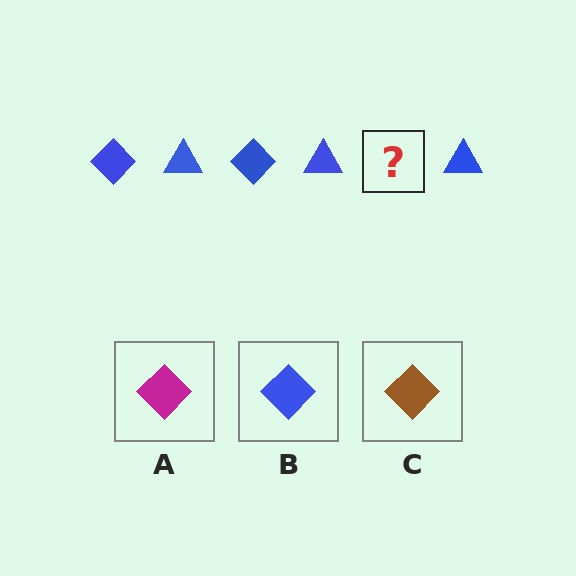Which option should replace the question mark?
Option B.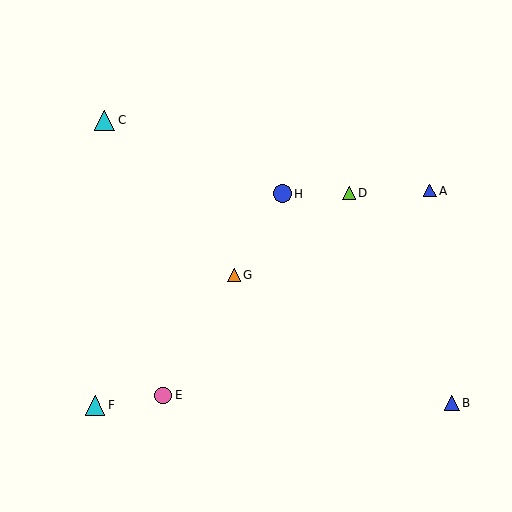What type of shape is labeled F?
Shape F is a cyan triangle.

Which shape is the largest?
The cyan triangle (labeled C) is the largest.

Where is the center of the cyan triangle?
The center of the cyan triangle is at (95, 405).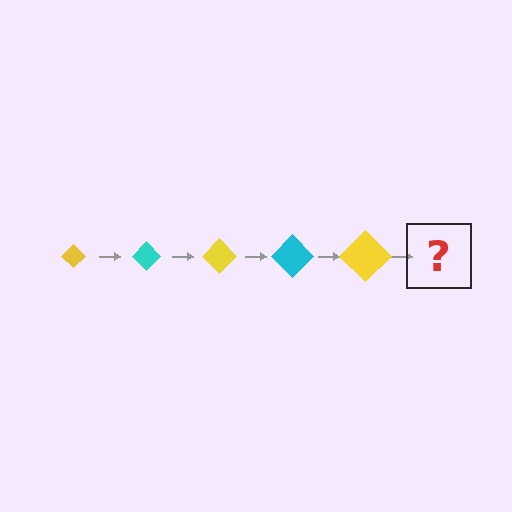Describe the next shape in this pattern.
It should be a cyan diamond, larger than the previous one.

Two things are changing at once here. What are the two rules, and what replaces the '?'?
The two rules are that the diamond grows larger each step and the color cycles through yellow and cyan. The '?' should be a cyan diamond, larger than the previous one.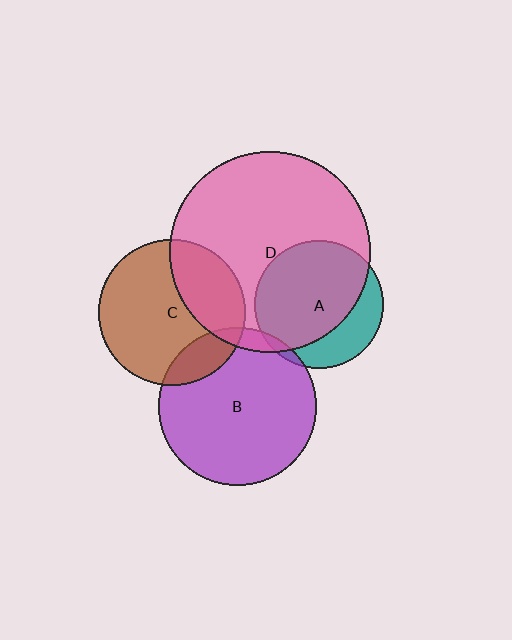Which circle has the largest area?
Circle D (pink).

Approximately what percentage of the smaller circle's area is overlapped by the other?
Approximately 30%.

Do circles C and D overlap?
Yes.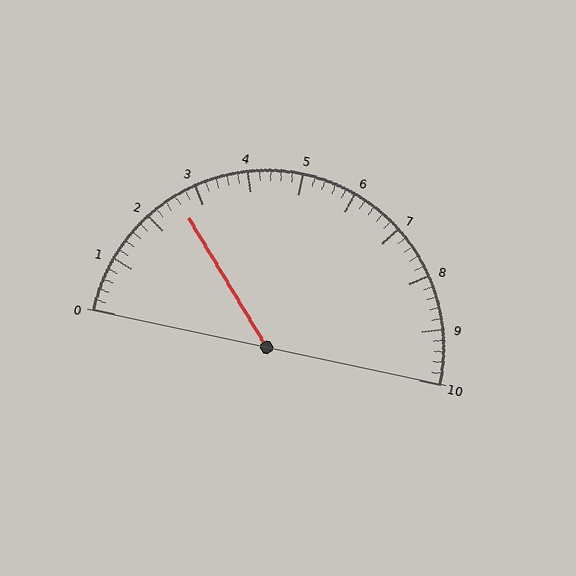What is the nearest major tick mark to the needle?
The nearest major tick mark is 3.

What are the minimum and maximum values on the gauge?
The gauge ranges from 0 to 10.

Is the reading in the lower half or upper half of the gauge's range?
The reading is in the lower half of the range (0 to 10).